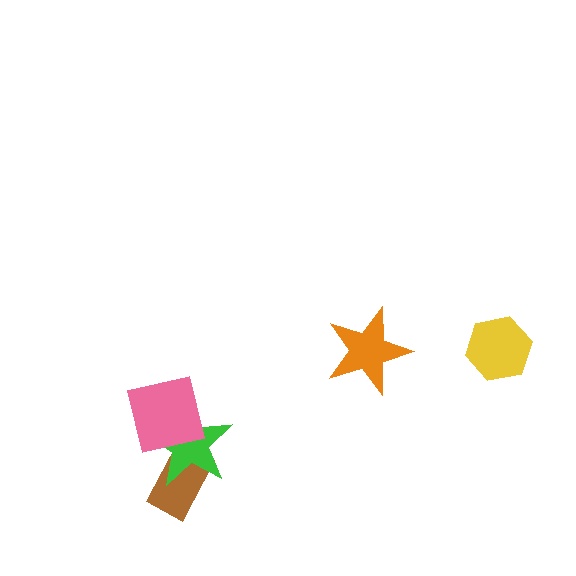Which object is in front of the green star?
The pink square is in front of the green star.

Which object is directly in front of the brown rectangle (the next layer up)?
The green star is directly in front of the brown rectangle.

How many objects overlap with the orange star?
0 objects overlap with the orange star.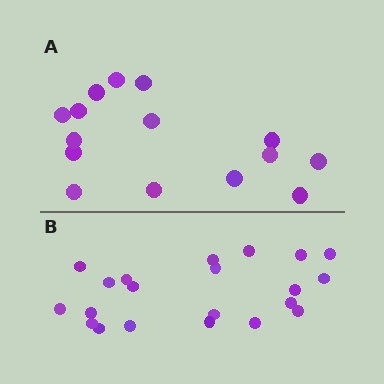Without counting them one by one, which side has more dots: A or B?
Region B (the bottom region) has more dots.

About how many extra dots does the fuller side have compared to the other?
Region B has about 6 more dots than region A.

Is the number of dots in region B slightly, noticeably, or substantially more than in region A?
Region B has noticeably more, but not dramatically so. The ratio is roughly 1.4 to 1.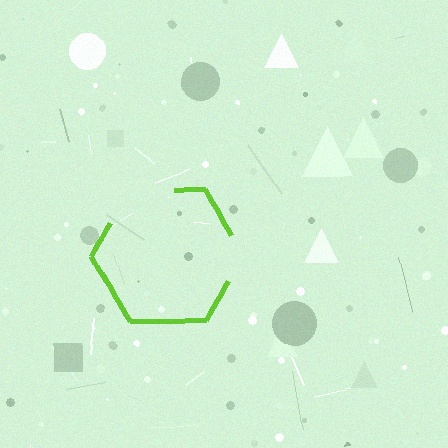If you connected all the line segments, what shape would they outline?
They would outline a hexagon.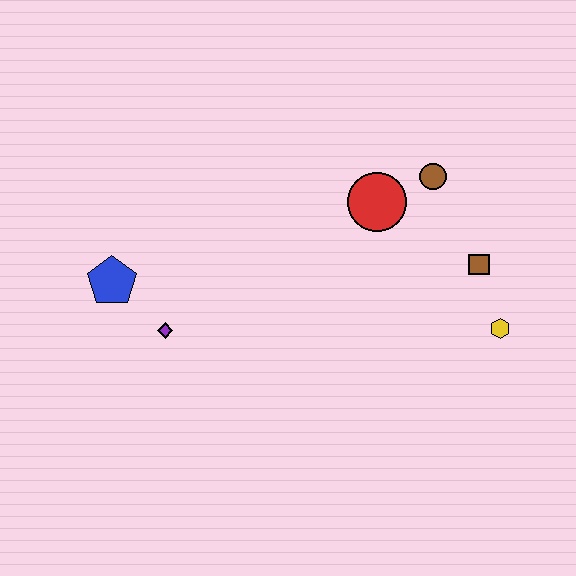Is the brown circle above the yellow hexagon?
Yes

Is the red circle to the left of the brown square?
Yes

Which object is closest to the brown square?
The yellow hexagon is closest to the brown square.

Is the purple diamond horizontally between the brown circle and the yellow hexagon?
No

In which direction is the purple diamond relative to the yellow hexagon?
The purple diamond is to the left of the yellow hexagon.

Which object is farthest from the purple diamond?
The yellow hexagon is farthest from the purple diamond.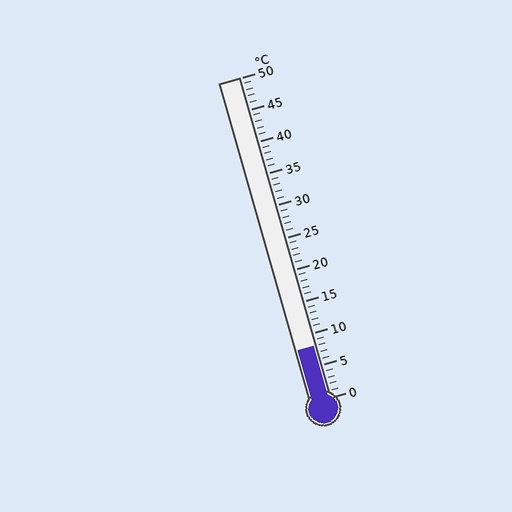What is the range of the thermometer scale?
The thermometer scale ranges from 0°C to 50°C.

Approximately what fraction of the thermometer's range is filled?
The thermometer is filled to approximately 15% of its range.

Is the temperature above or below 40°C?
The temperature is below 40°C.